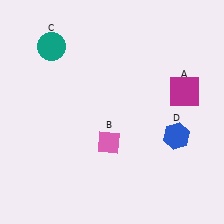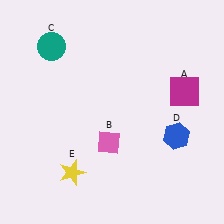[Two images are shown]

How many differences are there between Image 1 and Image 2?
There is 1 difference between the two images.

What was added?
A yellow star (E) was added in Image 2.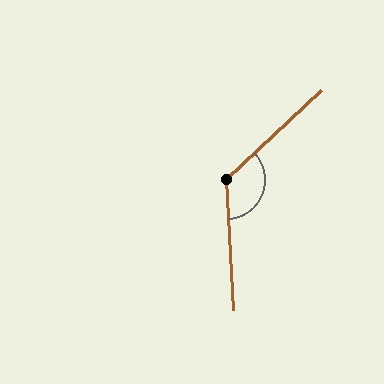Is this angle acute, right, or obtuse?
It is obtuse.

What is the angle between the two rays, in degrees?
Approximately 130 degrees.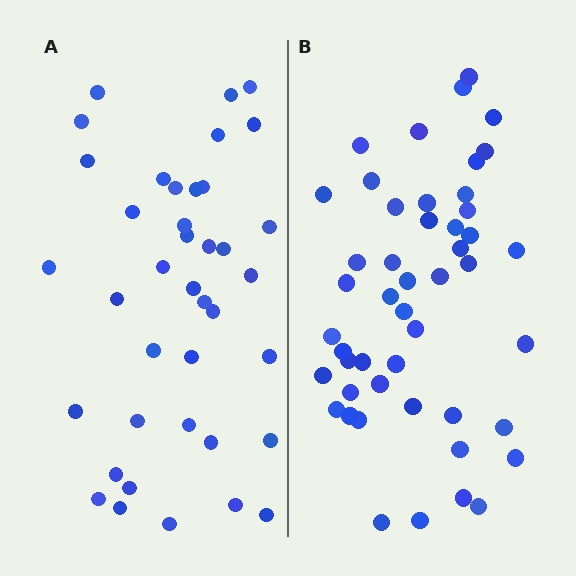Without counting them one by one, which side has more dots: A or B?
Region B (the right region) has more dots.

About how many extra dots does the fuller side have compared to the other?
Region B has roughly 8 or so more dots than region A.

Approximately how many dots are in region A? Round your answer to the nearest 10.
About 40 dots. (The exact count is 39, which rounds to 40.)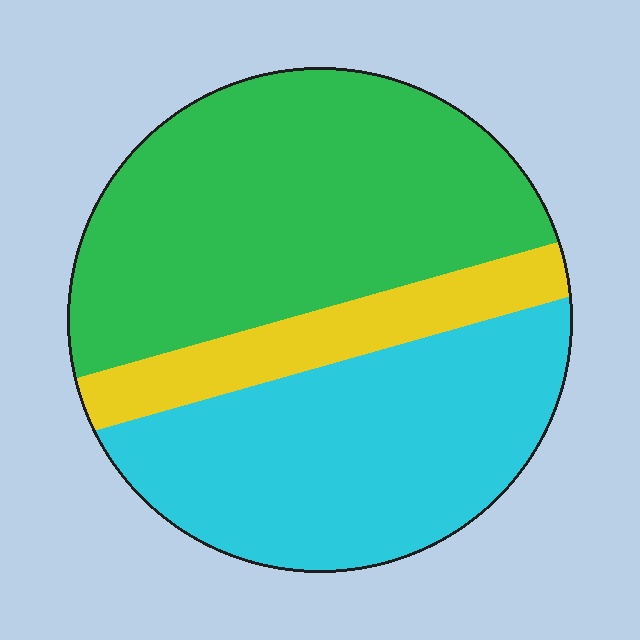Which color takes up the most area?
Green, at roughly 45%.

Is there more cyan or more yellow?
Cyan.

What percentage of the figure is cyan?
Cyan covers roughly 40% of the figure.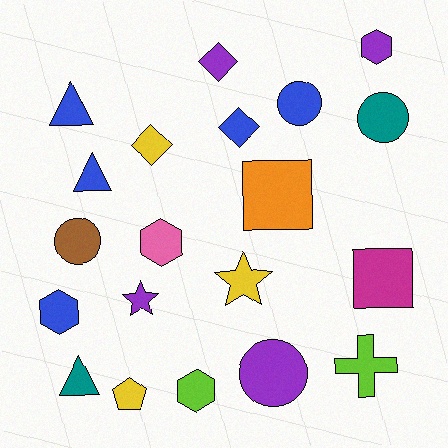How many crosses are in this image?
There is 1 cross.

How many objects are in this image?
There are 20 objects.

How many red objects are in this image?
There are no red objects.